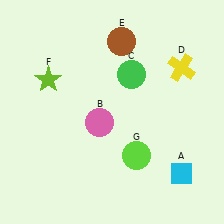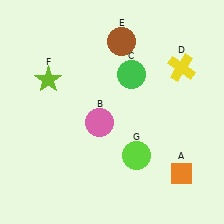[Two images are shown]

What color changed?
The diamond (A) changed from cyan in Image 1 to orange in Image 2.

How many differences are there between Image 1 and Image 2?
There is 1 difference between the two images.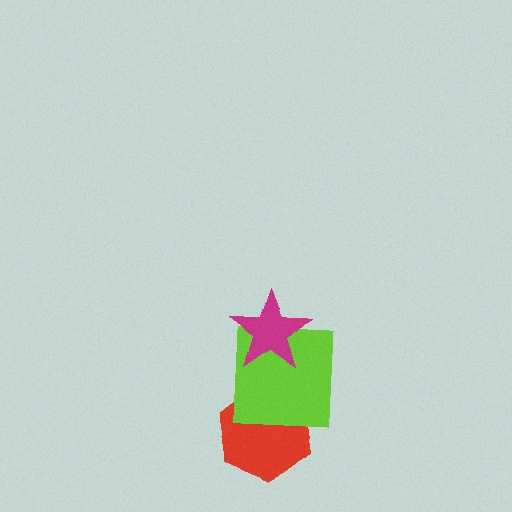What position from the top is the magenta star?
The magenta star is 1st from the top.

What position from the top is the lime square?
The lime square is 2nd from the top.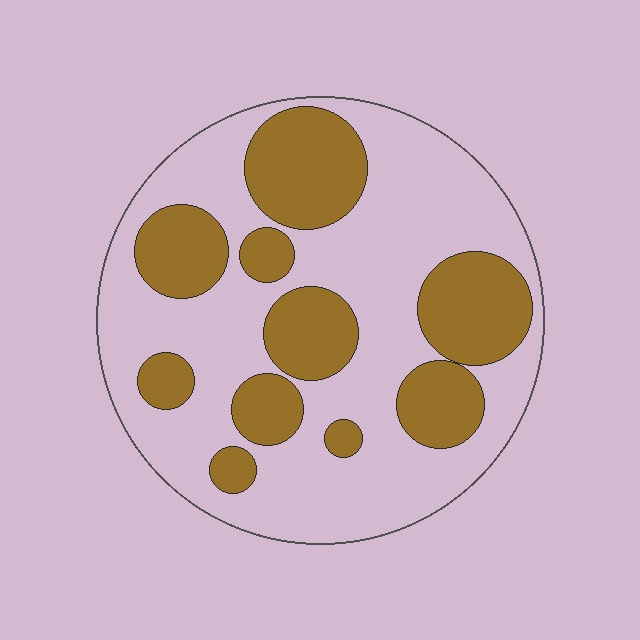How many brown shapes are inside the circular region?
10.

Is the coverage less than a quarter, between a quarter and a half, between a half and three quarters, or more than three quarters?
Between a quarter and a half.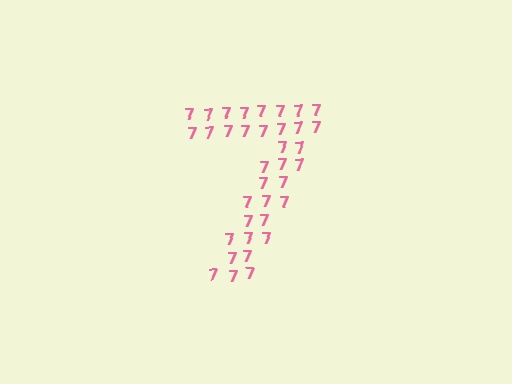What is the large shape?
The large shape is the digit 7.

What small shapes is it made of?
It is made of small digit 7's.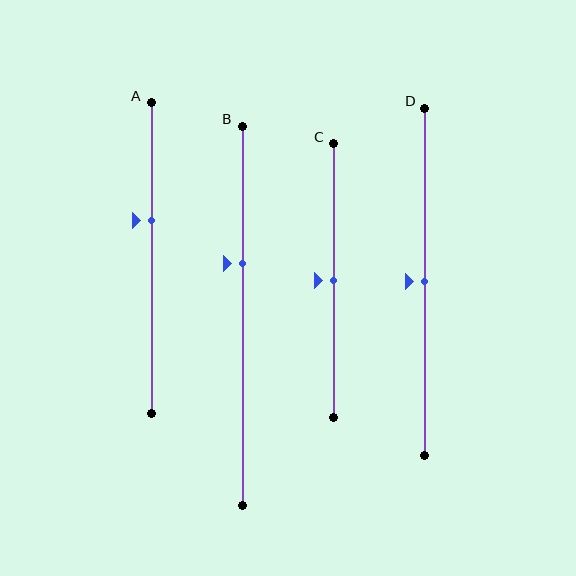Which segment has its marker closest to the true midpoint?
Segment C has its marker closest to the true midpoint.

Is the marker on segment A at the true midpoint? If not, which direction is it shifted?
No, the marker on segment A is shifted upward by about 12% of the segment length.